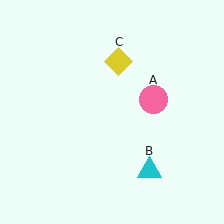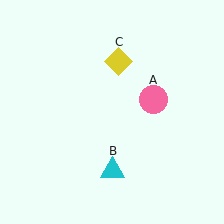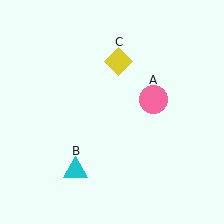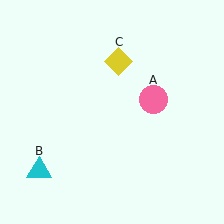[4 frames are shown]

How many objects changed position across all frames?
1 object changed position: cyan triangle (object B).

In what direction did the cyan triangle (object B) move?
The cyan triangle (object B) moved left.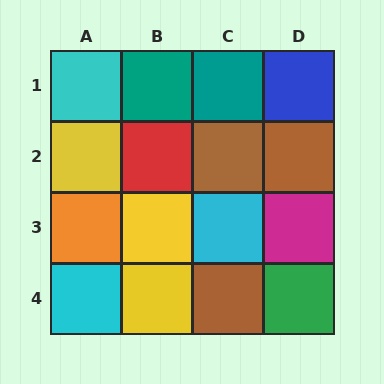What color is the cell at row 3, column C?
Cyan.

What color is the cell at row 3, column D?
Magenta.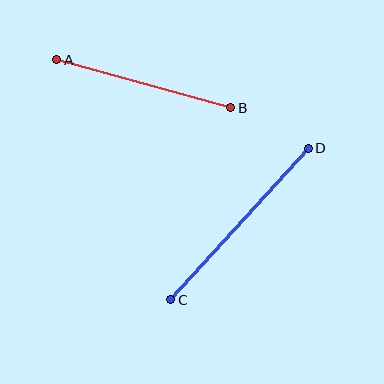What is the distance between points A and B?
The distance is approximately 181 pixels.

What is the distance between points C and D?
The distance is approximately 204 pixels.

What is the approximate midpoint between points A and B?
The midpoint is at approximately (144, 84) pixels.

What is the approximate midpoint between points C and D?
The midpoint is at approximately (240, 224) pixels.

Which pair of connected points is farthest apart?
Points C and D are farthest apart.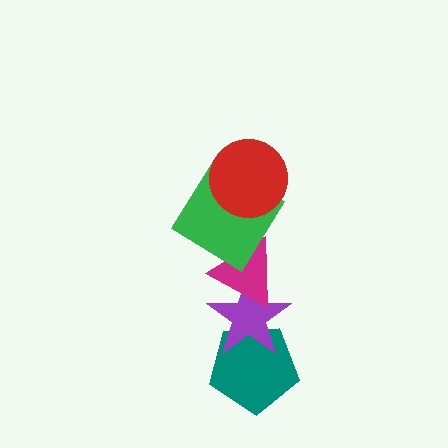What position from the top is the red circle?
The red circle is 1st from the top.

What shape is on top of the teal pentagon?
The purple star is on top of the teal pentagon.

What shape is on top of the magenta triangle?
The green diamond is on top of the magenta triangle.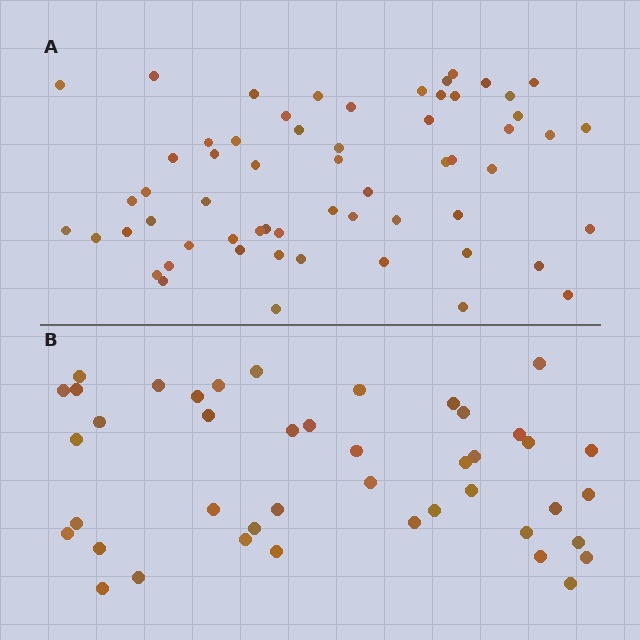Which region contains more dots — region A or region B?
Region A (the top region) has more dots.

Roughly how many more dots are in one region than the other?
Region A has approximately 15 more dots than region B.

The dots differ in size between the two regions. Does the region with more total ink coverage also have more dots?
No. Region B has more total ink coverage because its dots are larger, but region A actually contains more individual dots. Total area can be misleading — the number of items is what matters here.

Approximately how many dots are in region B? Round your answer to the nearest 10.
About 40 dots. (The exact count is 43, which rounds to 40.)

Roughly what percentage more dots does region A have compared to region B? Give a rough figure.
About 40% more.